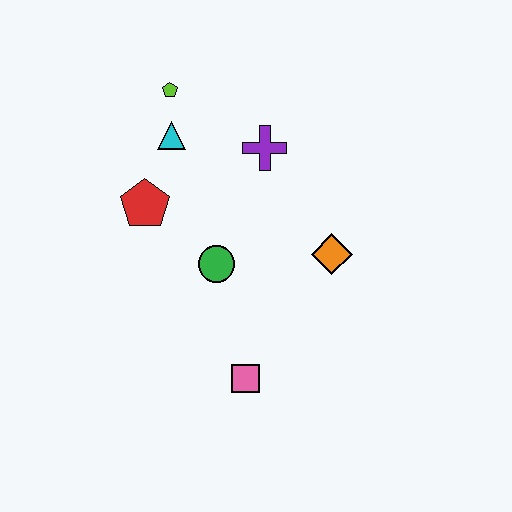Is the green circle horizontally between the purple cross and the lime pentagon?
Yes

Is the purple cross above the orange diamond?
Yes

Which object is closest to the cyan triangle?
The lime pentagon is closest to the cyan triangle.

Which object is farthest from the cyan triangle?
The pink square is farthest from the cyan triangle.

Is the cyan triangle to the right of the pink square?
No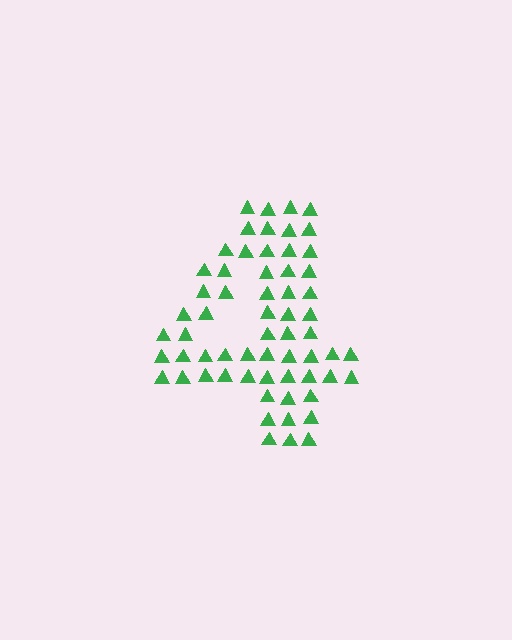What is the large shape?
The large shape is the digit 4.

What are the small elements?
The small elements are triangles.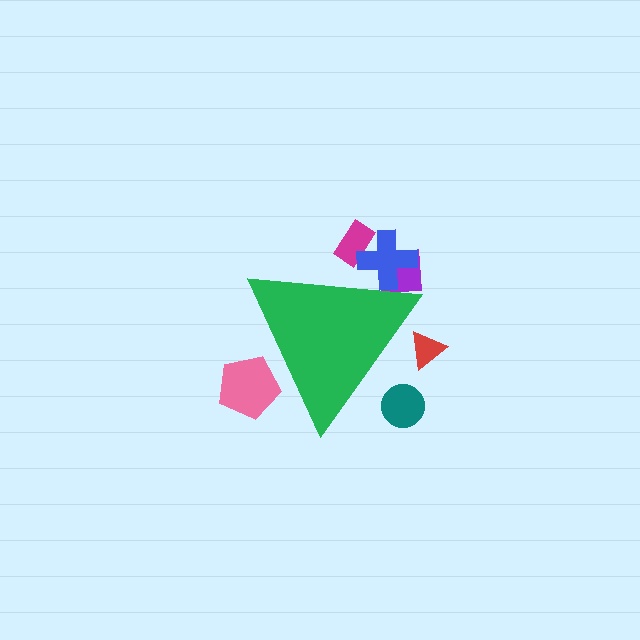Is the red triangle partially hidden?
Yes, the red triangle is partially hidden behind the green triangle.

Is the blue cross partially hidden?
Yes, the blue cross is partially hidden behind the green triangle.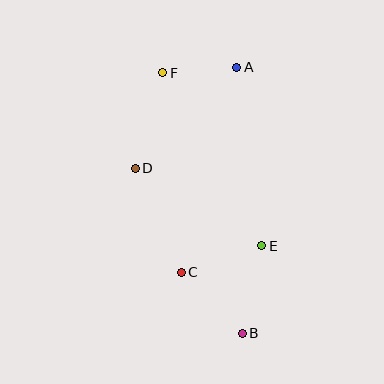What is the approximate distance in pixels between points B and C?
The distance between B and C is approximately 86 pixels.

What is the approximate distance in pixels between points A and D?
The distance between A and D is approximately 143 pixels.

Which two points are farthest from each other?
Points B and F are farthest from each other.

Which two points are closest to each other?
Points A and F are closest to each other.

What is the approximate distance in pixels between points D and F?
The distance between D and F is approximately 99 pixels.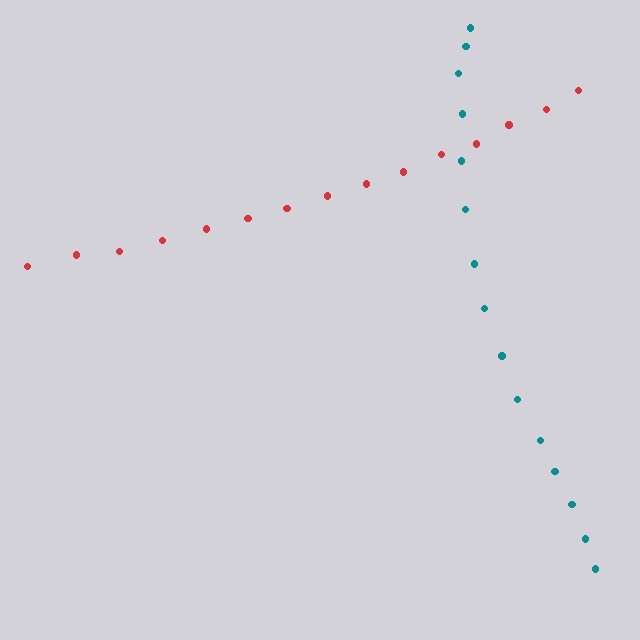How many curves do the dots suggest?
There are 2 distinct paths.